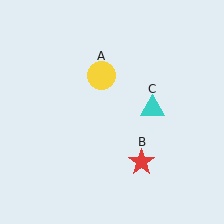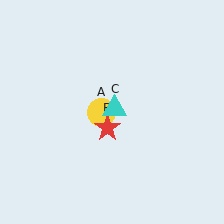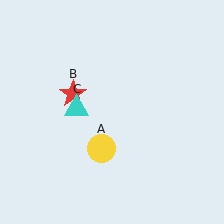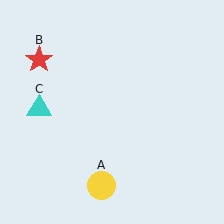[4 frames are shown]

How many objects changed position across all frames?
3 objects changed position: yellow circle (object A), red star (object B), cyan triangle (object C).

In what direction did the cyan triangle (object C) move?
The cyan triangle (object C) moved left.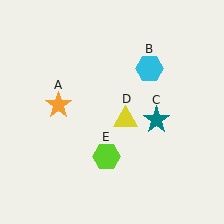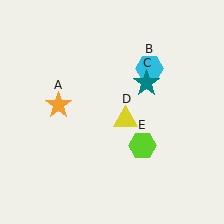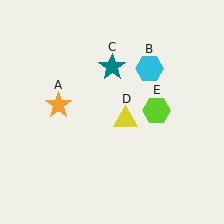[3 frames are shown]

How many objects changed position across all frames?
2 objects changed position: teal star (object C), lime hexagon (object E).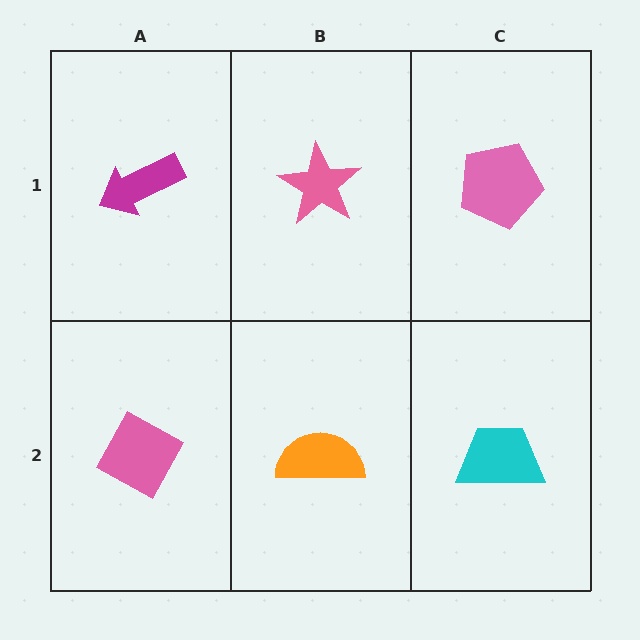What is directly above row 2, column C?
A pink pentagon.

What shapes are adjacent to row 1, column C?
A cyan trapezoid (row 2, column C), a pink star (row 1, column B).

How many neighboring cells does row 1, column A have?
2.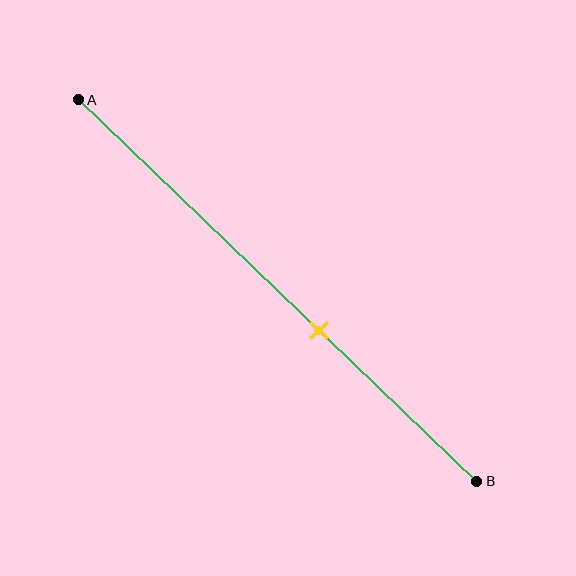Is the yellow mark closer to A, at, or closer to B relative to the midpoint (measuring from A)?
The yellow mark is closer to point B than the midpoint of segment AB.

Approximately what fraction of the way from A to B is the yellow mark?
The yellow mark is approximately 60% of the way from A to B.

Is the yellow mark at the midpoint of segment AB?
No, the mark is at about 60% from A, not at the 50% midpoint.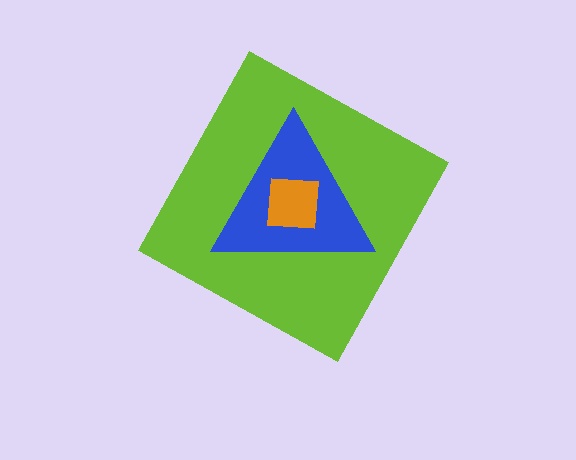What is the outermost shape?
The lime diamond.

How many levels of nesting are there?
3.